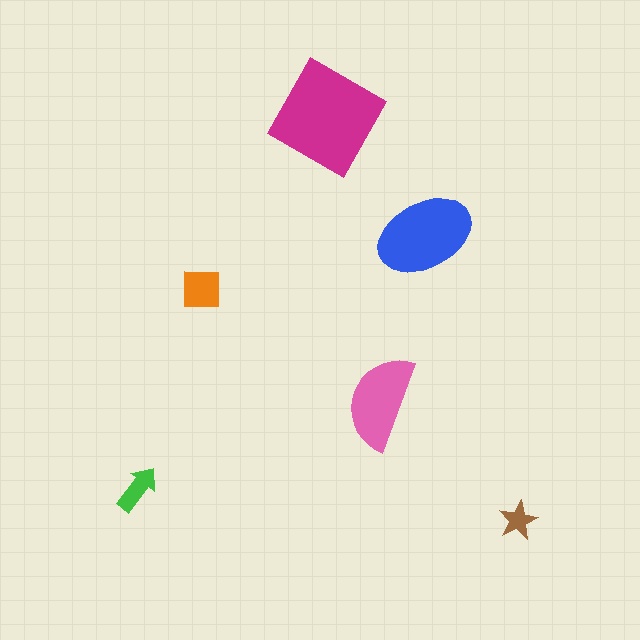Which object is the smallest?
The brown star.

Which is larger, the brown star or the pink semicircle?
The pink semicircle.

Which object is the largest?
The magenta square.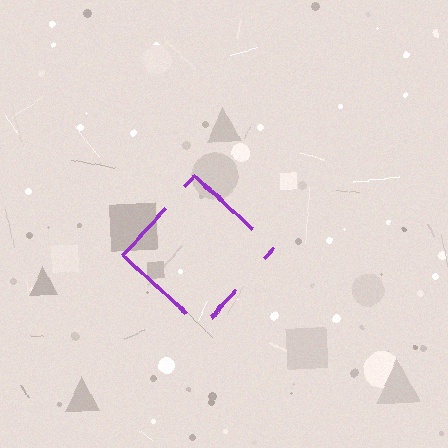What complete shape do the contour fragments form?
The contour fragments form a diamond.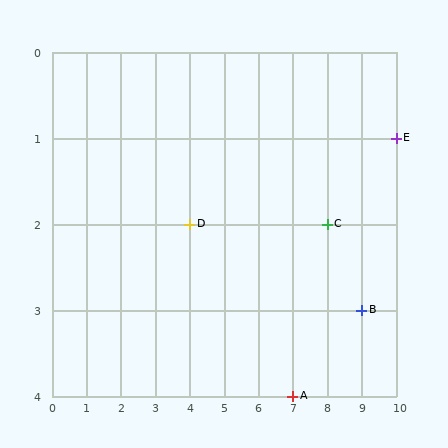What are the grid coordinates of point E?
Point E is at grid coordinates (10, 1).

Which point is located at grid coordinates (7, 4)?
Point A is at (7, 4).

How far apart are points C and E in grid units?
Points C and E are 2 columns and 1 row apart (about 2.2 grid units diagonally).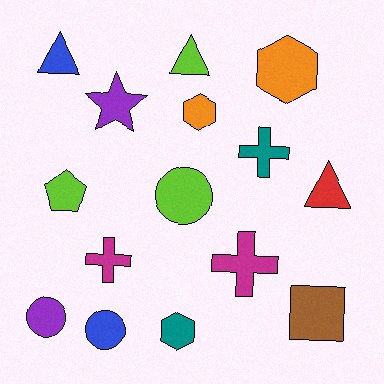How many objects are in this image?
There are 15 objects.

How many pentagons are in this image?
There is 1 pentagon.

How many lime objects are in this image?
There are 3 lime objects.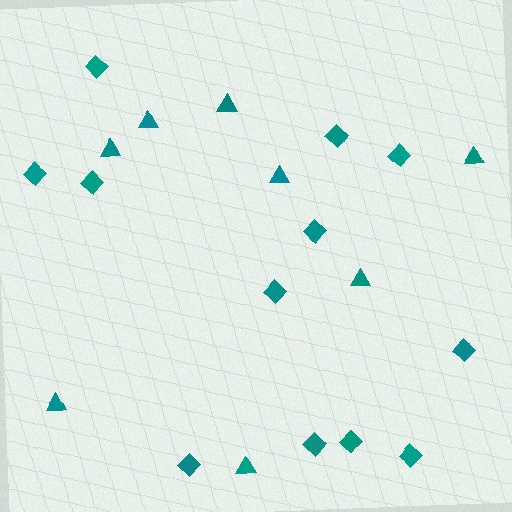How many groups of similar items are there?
There are 2 groups: one group of diamonds (12) and one group of triangles (8).